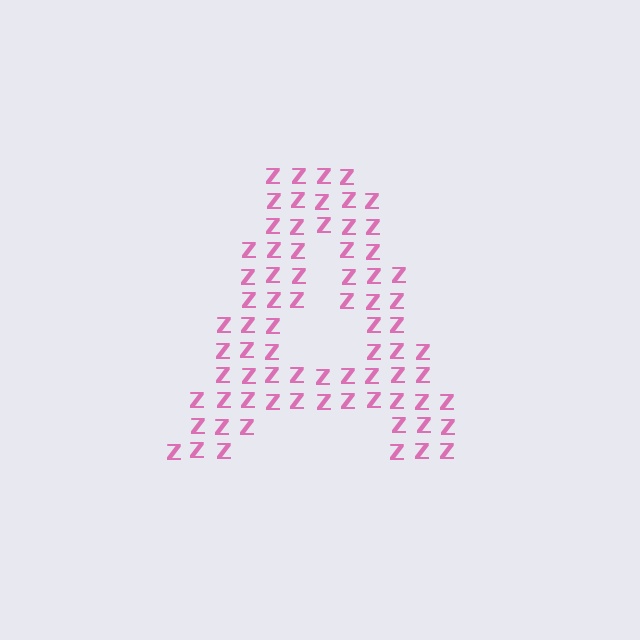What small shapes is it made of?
It is made of small letter Z's.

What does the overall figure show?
The overall figure shows the letter A.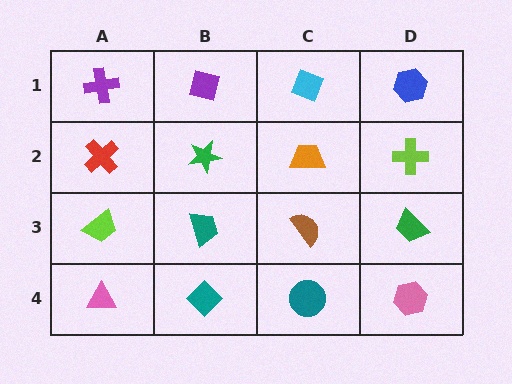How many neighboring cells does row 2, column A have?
3.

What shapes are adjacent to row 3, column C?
An orange trapezoid (row 2, column C), a teal circle (row 4, column C), a teal trapezoid (row 3, column B), a green trapezoid (row 3, column D).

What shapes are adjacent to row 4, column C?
A brown semicircle (row 3, column C), a teal diamond (row 4, column B), a pink hexagon (row 4, column D).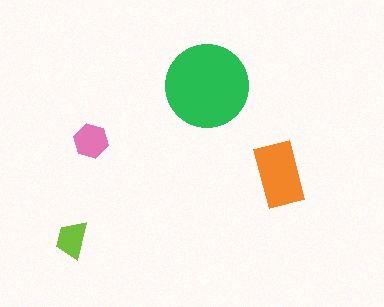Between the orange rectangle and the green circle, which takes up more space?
The green circle.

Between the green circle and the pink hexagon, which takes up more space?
The green circle.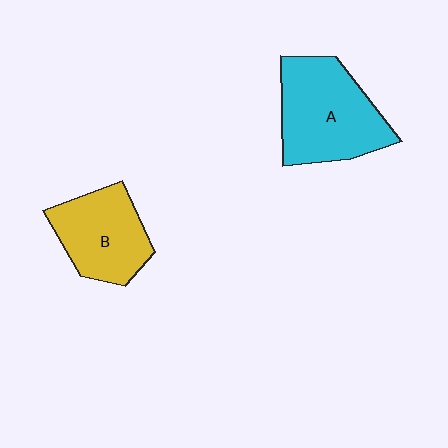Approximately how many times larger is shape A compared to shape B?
Approximately 1.3 times.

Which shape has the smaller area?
Shape B (yellow).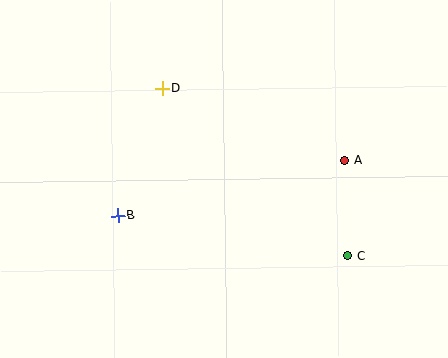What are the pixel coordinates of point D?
Point D is at (162, 88).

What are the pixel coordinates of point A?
Point A is at (344, 161).